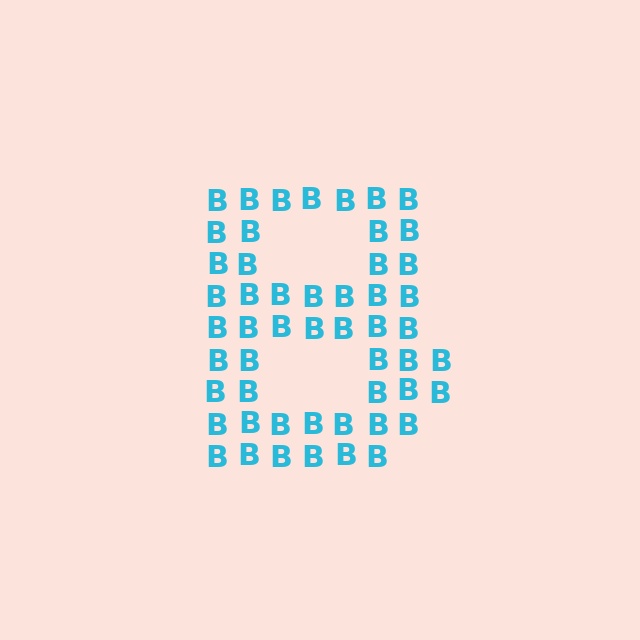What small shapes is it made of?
It is made of small letter B's.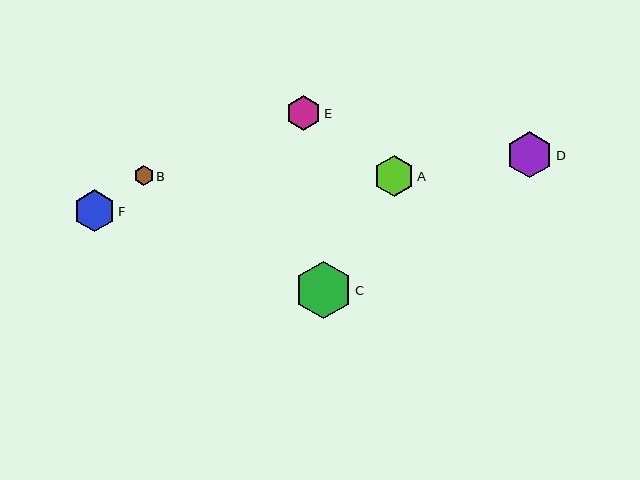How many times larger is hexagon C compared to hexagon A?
Hexagon C is approximately 1.4 times the size of hexagon A.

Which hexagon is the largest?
Hexagon C is the largest with a size of approximately 58 pixels.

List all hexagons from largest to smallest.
From largest to smallest: C, D, F, A, E, B.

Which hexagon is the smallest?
Hexagon B is the smallest with a size of approximately 20 pixels.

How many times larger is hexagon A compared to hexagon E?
Hexagon A is approximately 1.2 times the size of hexagon E.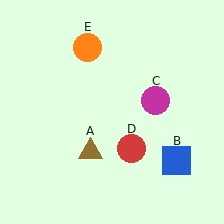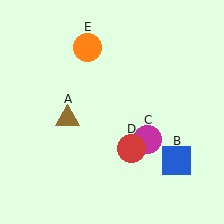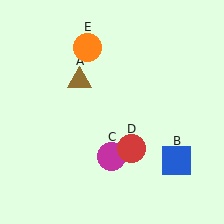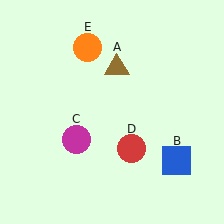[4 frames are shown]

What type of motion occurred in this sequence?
The brown triangle (object A), magenta circle (object C) rotated clockwise around the center of the scene.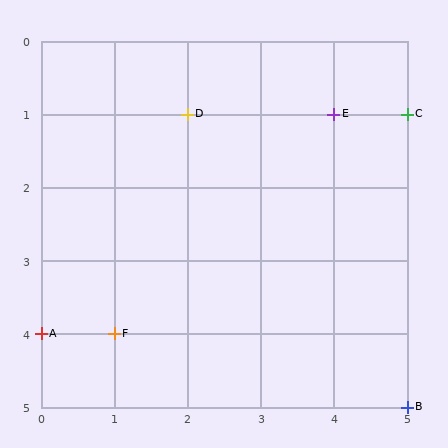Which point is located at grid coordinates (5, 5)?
Point B is at (5, 5).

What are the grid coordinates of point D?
Point D is at grid coordinates (2, 1).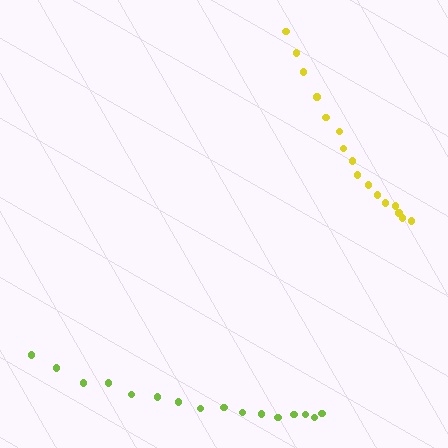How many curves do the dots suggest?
There are 2 distinct paths.